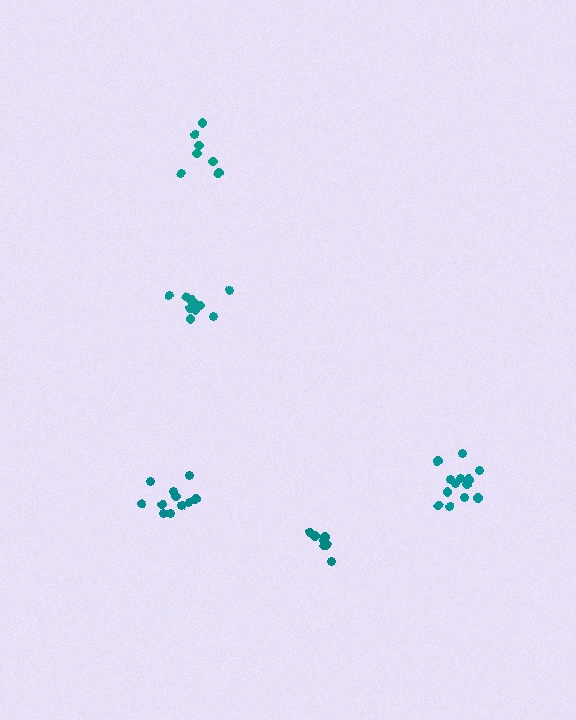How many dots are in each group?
Group 1: 10 dots, Group 2: 11 dots, Group 3: 13 dots, Group 4: 7 dots, Group 5: 7 dots (48 total).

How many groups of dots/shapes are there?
There are 5 groups.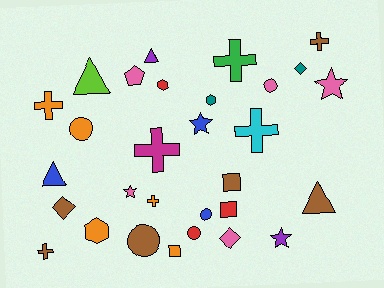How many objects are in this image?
There are 30 objects.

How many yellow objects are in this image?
There are no yellow objects.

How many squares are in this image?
There are 3 squares.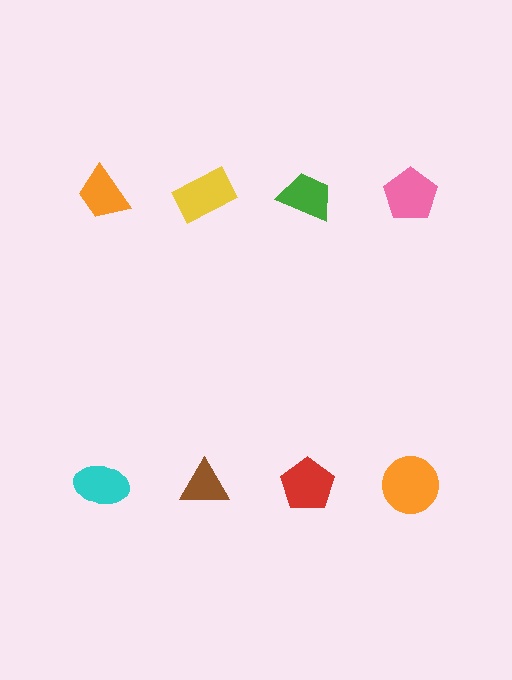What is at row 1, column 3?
A green trapezoid.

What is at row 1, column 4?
A pink pentagon.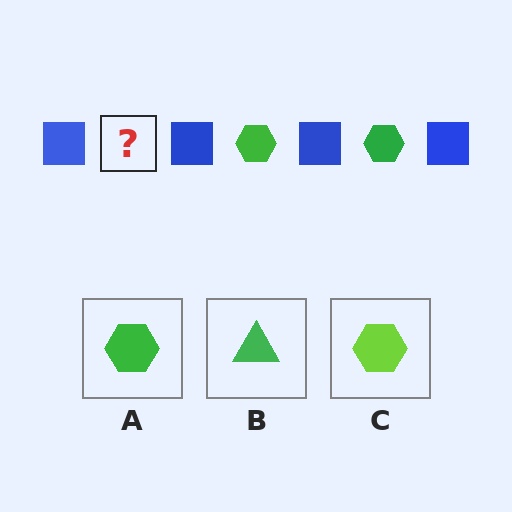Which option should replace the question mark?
Option A.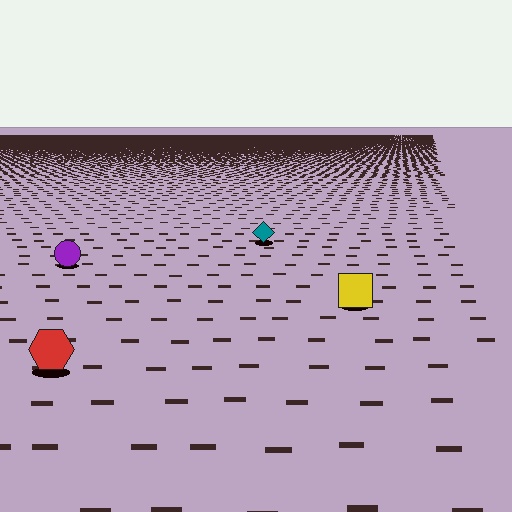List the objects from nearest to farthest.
From nearest to farthest: the red hexagon, the yellow square, the purple circle, the teal diamond.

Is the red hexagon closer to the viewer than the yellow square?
Yes. The red hexagon is closer — you can tell from the texture gradient: the ground texture is coarser near it.